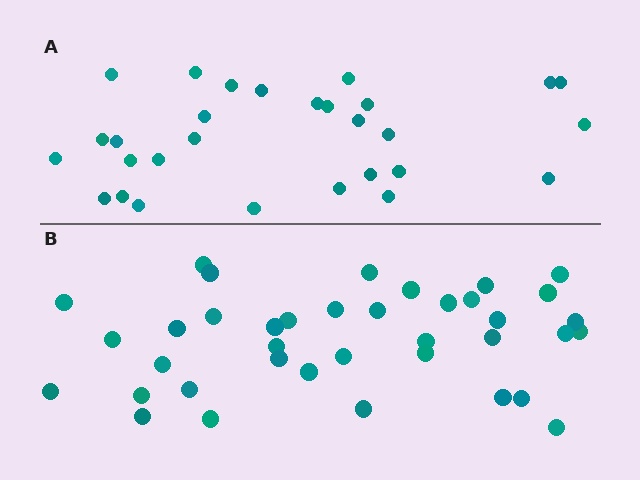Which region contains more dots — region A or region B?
Region B (the bottom region) has more dots.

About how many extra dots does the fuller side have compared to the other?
Region B has roughly 8 or so more dots than region A.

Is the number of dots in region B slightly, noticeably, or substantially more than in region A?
Region B has noticeably more, but not dramatically so. The ratio is roughly 1.3 to 1.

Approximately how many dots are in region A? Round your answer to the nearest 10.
About 30 dots. (The exact count is 29, which rounds to 30.)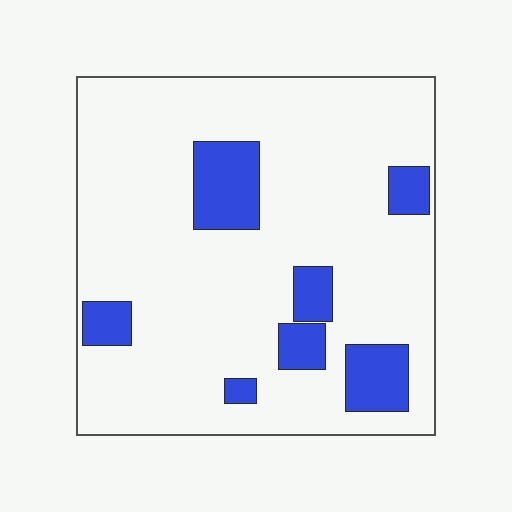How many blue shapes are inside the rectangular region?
7.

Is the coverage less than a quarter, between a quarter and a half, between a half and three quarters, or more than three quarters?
Less than a quarter.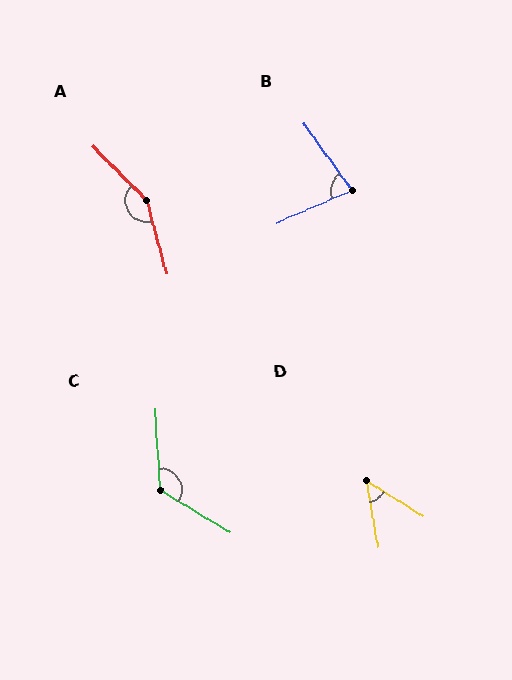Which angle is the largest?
A, at approximately 150 degrees.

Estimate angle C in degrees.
Approximately 124 degrees.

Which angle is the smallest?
D, at approximately 48 degrees.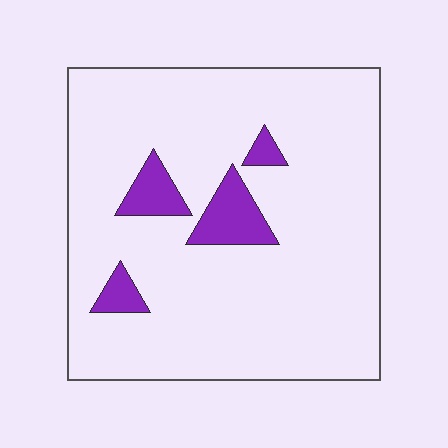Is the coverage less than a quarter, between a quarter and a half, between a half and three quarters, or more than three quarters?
Less than a quarter.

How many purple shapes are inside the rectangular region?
4.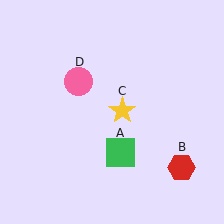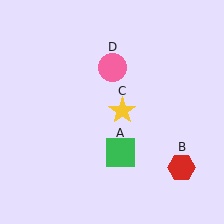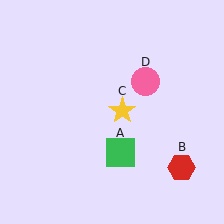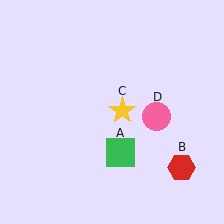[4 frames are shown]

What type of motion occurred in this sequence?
The pink circle (object D) rotated clockwise around the center of the scene.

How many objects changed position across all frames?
1 object changed position: pink circle (object D).